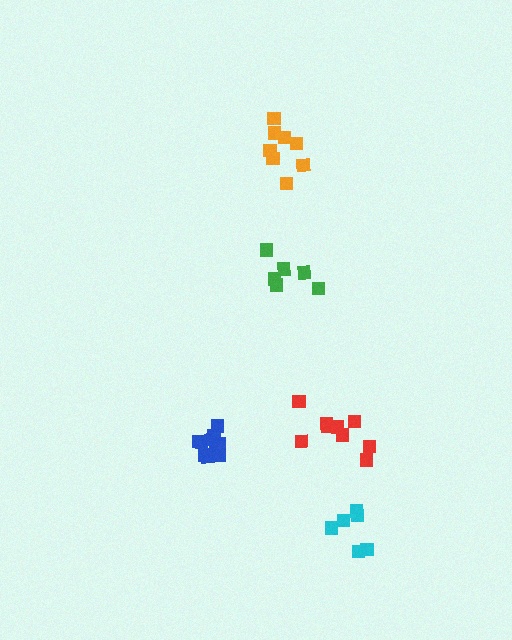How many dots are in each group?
Group 1: 12 dots, Group 2: 9 dots, Group 3: 6 dots, Group 4: 6 dots, Group 5: 8 dots (41 total).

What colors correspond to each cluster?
The clusters are colored: blue, red, cyan, green, orange.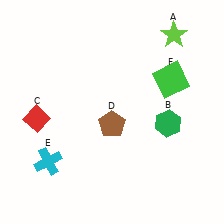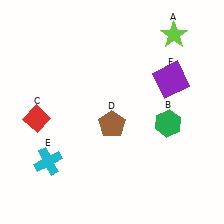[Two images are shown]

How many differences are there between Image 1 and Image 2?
There is 1 difference between the two images.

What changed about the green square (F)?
In Image 1, F is green. In Image 2, it changed to purple.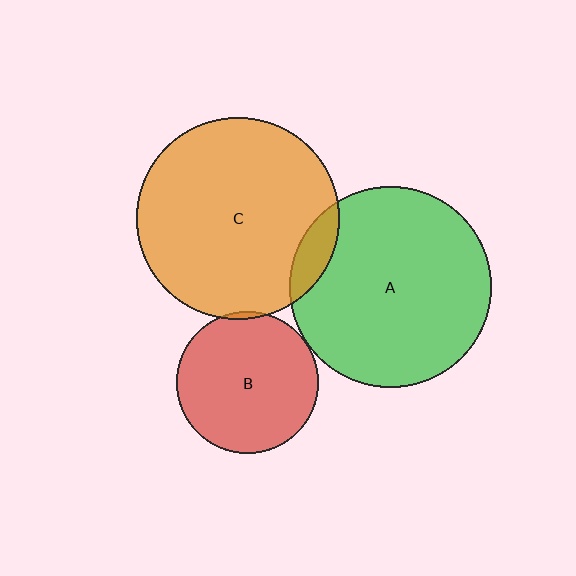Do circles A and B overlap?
Yes.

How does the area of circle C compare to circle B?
Approximately 2.0 times.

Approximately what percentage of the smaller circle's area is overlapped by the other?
Approximately 5%.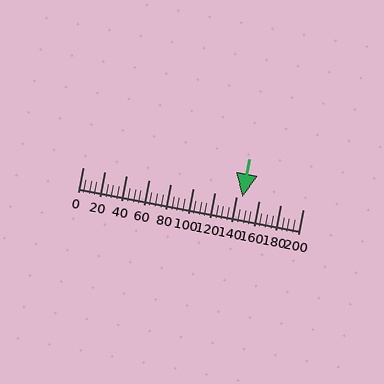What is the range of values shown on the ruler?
The ruler shows values from 0 to 200.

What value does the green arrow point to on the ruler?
The green arrow points to approximately 145.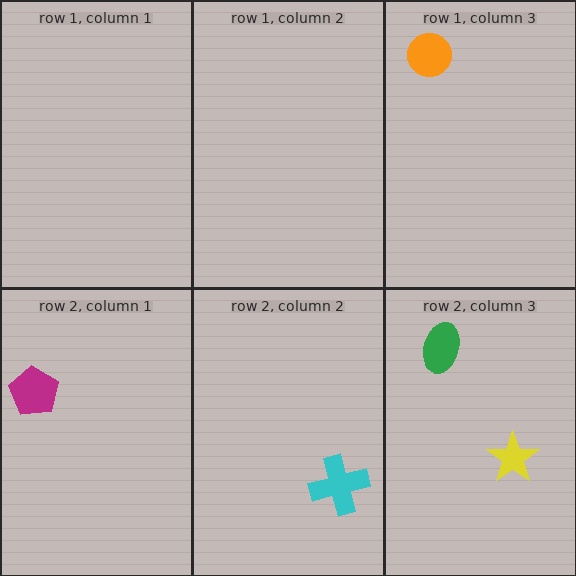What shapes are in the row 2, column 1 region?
The magenta pentagon.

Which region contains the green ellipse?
The row 2, column 3 region.